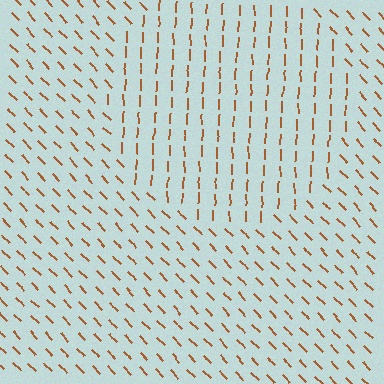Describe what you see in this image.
The image is filled with small brown line segments. A circle region in the image has lines oriented differently from the surrounding lines, creating a visible texture boundary.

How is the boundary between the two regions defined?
The boundary is defined purely by a change in line orientation (approximately 45 degrees difference). All lines are the same color and thickness.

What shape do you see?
I see a circle.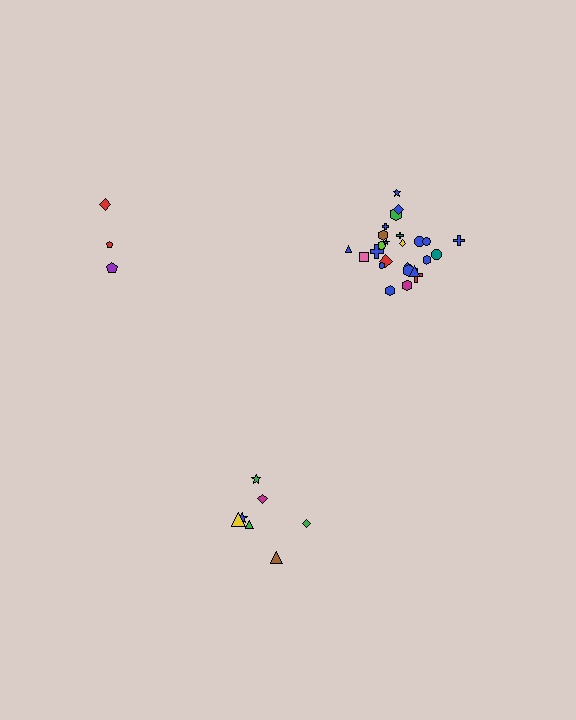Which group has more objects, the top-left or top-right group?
The top-right group.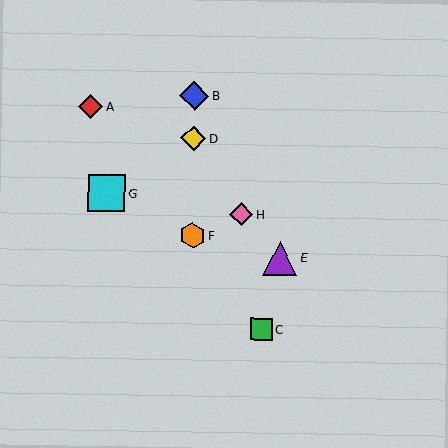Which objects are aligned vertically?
Objects B, D, F are aligned vertically.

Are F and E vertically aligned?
No, F is at x≈192 and E is at x≈280.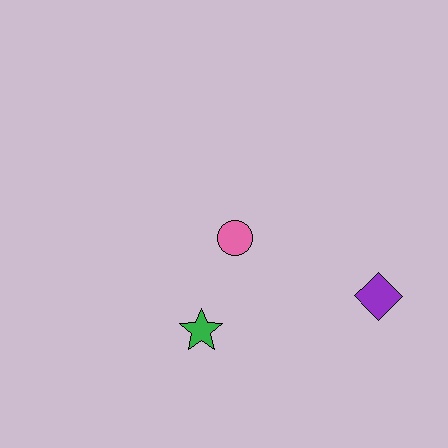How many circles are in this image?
There is 1 circle.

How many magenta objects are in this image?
There are no magenta objects.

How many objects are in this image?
There are 3 objects.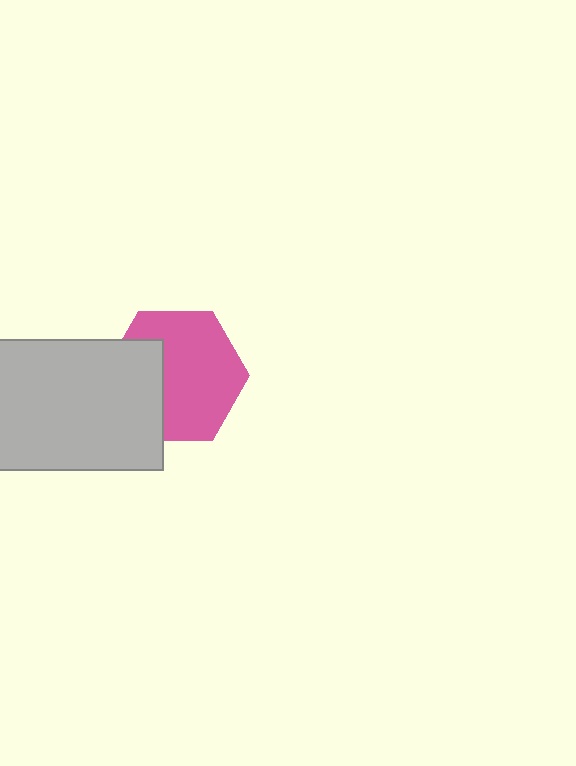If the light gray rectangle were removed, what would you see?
You would see the complete pink hexagon.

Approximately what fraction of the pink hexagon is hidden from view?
Roughly 33% of the pink hexagon is hidden behind the light gray rectangle.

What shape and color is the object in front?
The object in front is a light gray rectangle.